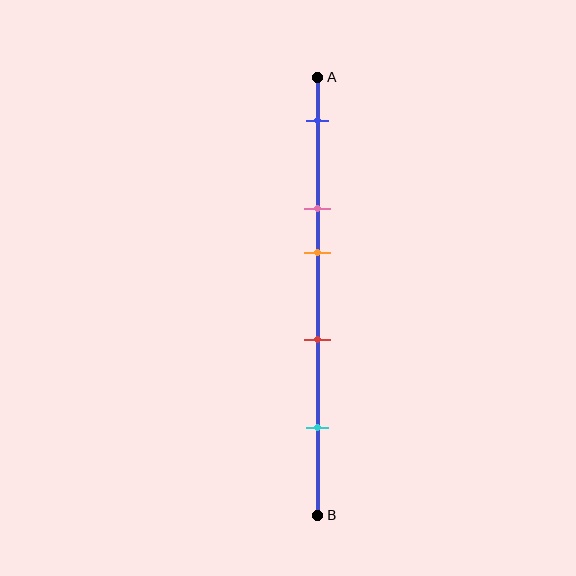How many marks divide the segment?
There are 5 marks dividing the segment.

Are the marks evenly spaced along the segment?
No, the marks are not evenly spaced.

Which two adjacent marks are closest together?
The pink and orange marks are the closest adjacent pair.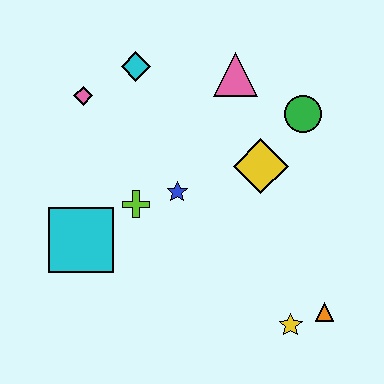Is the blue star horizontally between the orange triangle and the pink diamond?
Yes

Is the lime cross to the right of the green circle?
No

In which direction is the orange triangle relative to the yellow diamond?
The orange triangle is below the yellow diamond.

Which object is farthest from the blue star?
The orange triangle is farthest from the blue star.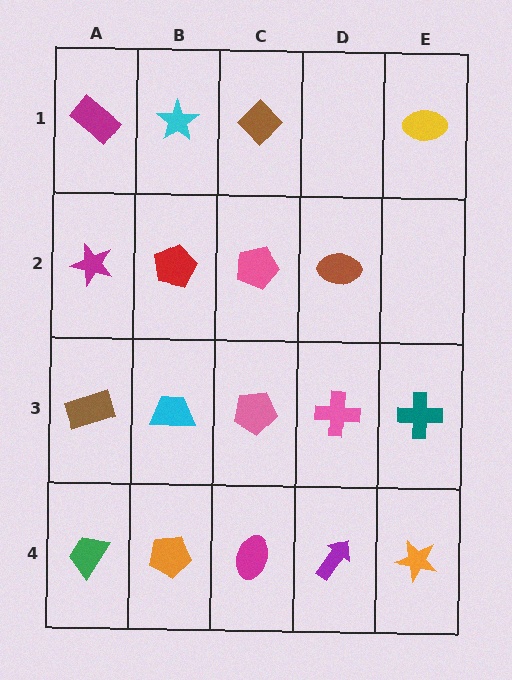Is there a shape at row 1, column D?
No, that cell is empty.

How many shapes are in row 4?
5 shapes.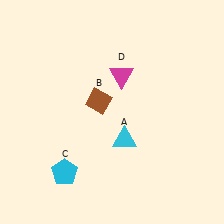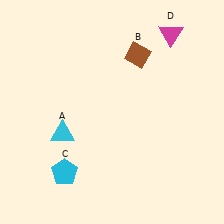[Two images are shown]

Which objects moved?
The objects that moved are: the cyan triangle (A), the brown diamond (B), the magenta triangle (D).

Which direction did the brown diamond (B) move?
The brown diamond (B) moved up.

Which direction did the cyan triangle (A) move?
The cyan triangle (A) moved left.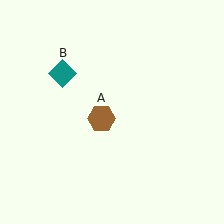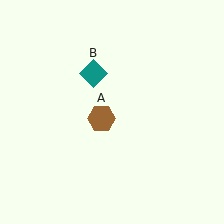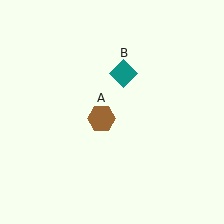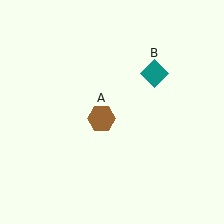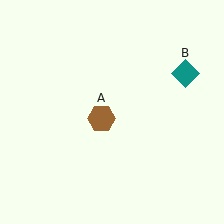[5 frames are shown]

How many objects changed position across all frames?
1 object changed position: teal diamond (object B).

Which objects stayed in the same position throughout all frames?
Brown hexagon (object A) remained stationary.